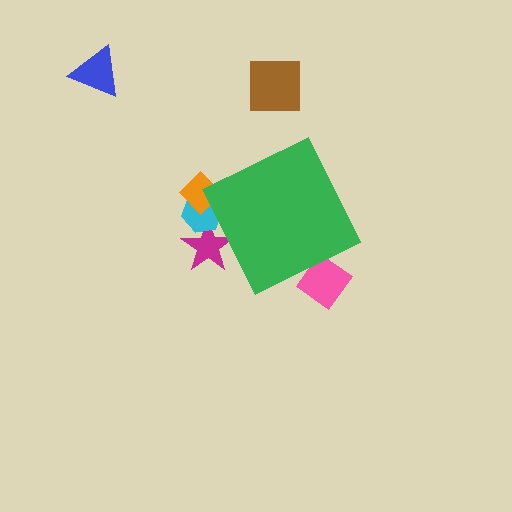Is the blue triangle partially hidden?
No, the blue triangle is fully visible.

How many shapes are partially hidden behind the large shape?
4 shapes are partially hidden.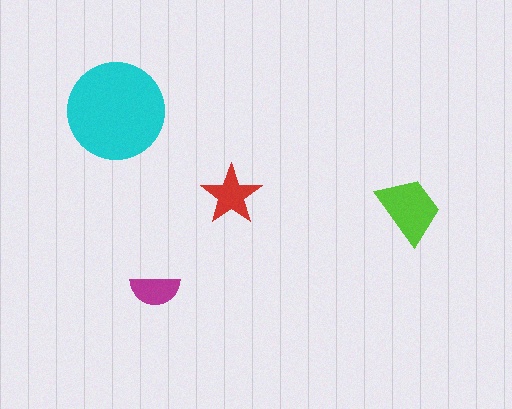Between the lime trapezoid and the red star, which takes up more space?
The lime trapezoid.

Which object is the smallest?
The magenta semicircle.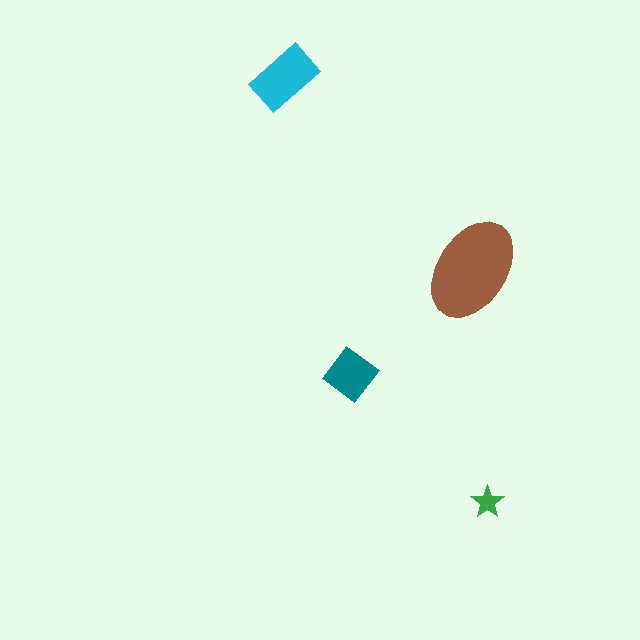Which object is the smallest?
The green star.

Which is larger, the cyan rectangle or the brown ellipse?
The brown ellipse.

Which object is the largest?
The brown ellipse.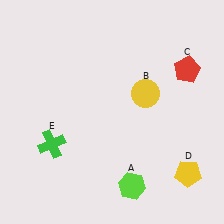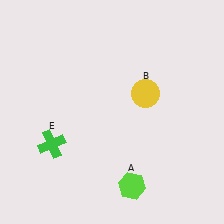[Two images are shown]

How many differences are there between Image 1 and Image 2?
There are 2 differences between the two images.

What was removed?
The yellow pentagon (D), the red pentagon (C) were removed in Image 2.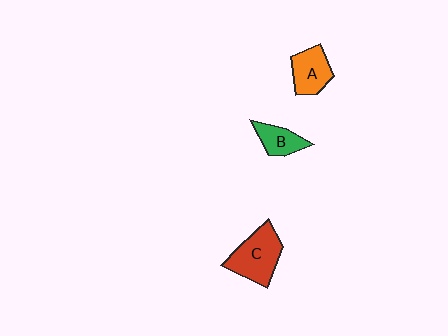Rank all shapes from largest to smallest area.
From largest to smallest: C (red), A (orange), B (green).